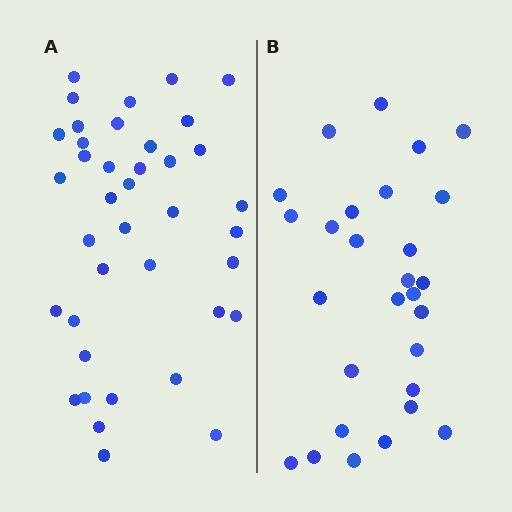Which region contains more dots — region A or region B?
Region A (the left region) has more dots.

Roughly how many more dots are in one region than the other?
Region A has roughly 12 or so more dots than region B.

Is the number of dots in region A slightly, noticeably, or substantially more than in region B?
Region A has noticeably more, but not dramatically so. The ratio is roughly 1.4 to 1.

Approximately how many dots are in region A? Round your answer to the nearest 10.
About 40 dots. (The exact count is 39, which rounds to 40.)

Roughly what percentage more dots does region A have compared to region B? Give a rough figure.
About 40% more.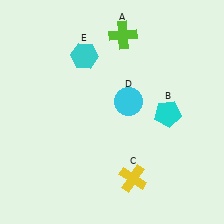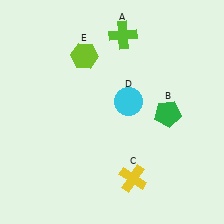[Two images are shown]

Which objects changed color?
B changed from cyan to green. E changed from cyan to lime.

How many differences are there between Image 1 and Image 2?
There are 2 differences between the two images.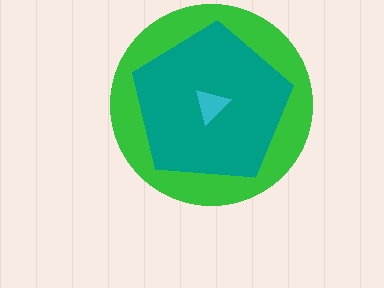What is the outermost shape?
The green circle.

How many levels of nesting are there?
3.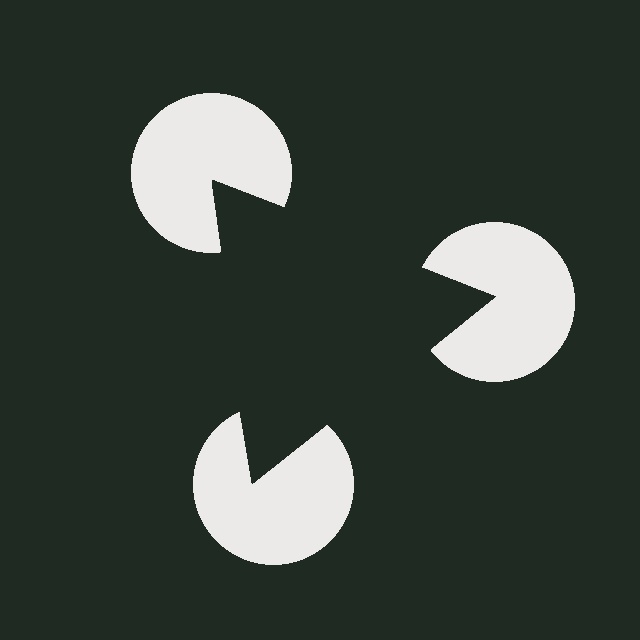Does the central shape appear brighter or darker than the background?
It typically appears slightly darker than the background, even though no actual brightness change is drawn.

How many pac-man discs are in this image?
There are 3 — one at each vertex of the illusory triangle.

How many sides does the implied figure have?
3 sides.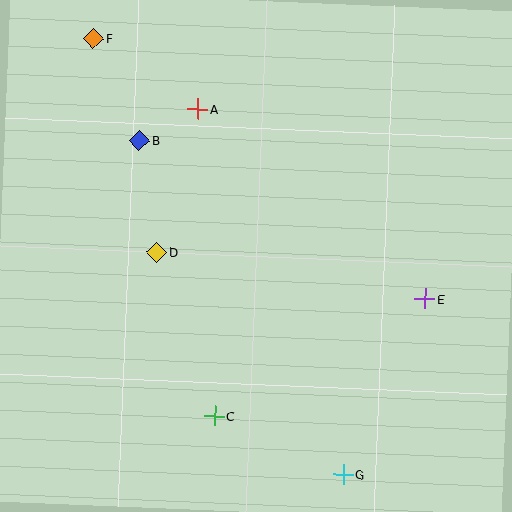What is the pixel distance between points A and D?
The distance between A and D is 149 pixels.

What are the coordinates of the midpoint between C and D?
The midpoint between C and D is at (186, 334).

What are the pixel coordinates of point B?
Point B is at (139, 140).